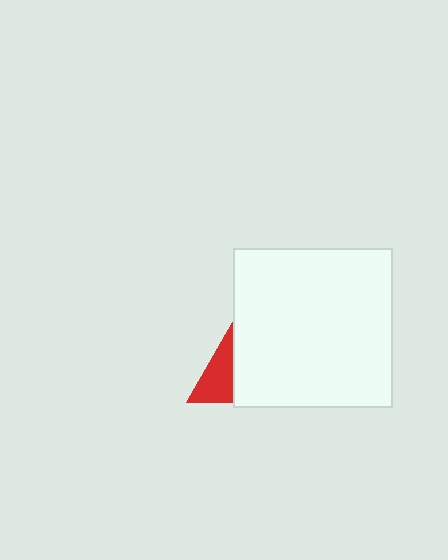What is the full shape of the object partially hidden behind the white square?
The partially hidden object is a red triangle.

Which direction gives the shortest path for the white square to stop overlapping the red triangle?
Moving right gives the shortest separation.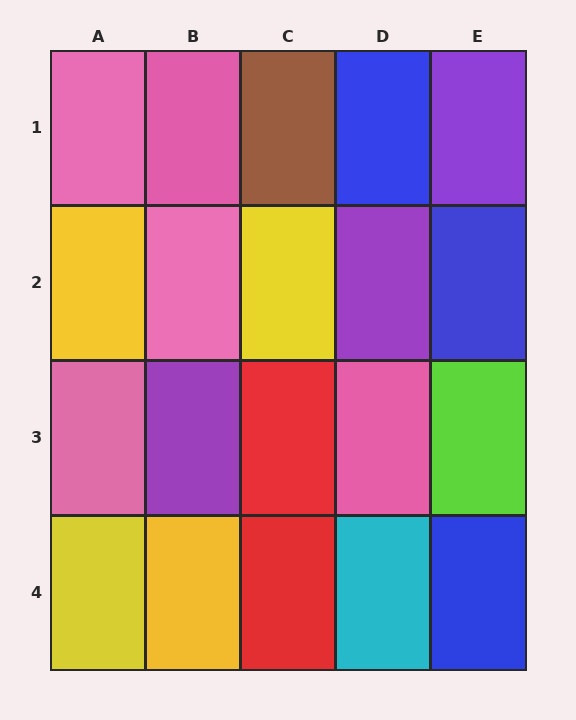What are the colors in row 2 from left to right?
Yellow, pink, yellow, purple, blue.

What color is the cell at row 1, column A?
Pink.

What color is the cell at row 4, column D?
Cyan.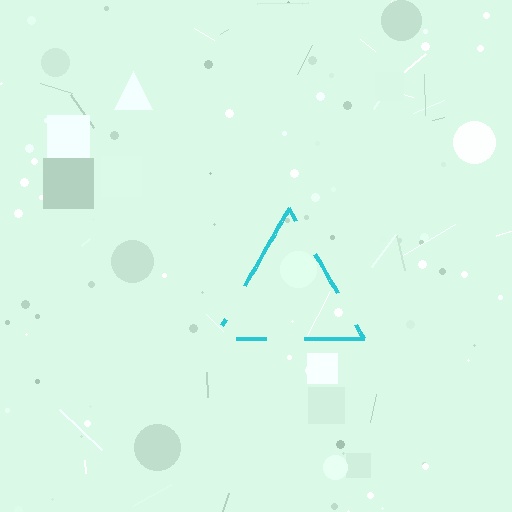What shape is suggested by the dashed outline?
The dashed outline suggests a triangle.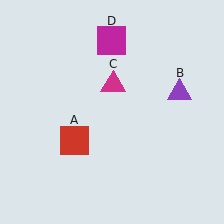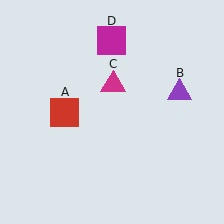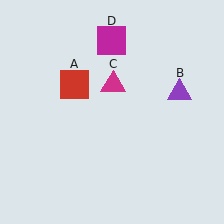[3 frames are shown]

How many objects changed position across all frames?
1 object changed position: red square (object A).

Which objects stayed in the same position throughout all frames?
Purple triangle (object B) and magenta triangle (object C) and magenta square (object D) remained stationary.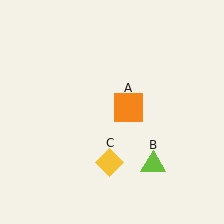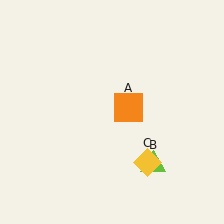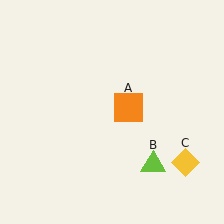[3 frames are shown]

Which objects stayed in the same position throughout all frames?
Orange square (object A) and lime triangle (object B) remained stationary.